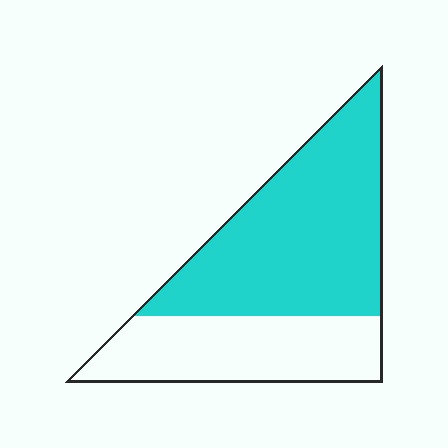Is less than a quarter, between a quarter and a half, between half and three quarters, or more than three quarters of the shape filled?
Between half and three quarters.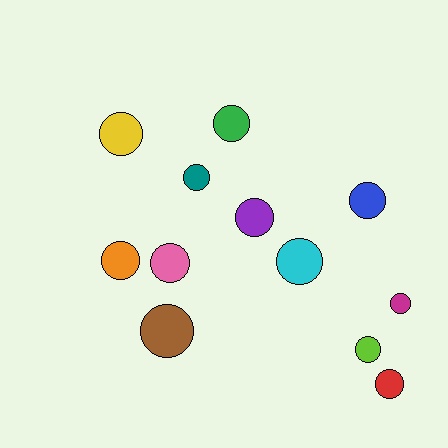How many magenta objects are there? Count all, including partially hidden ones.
There is 1 magenta object.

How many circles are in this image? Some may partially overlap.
There are 12 circles.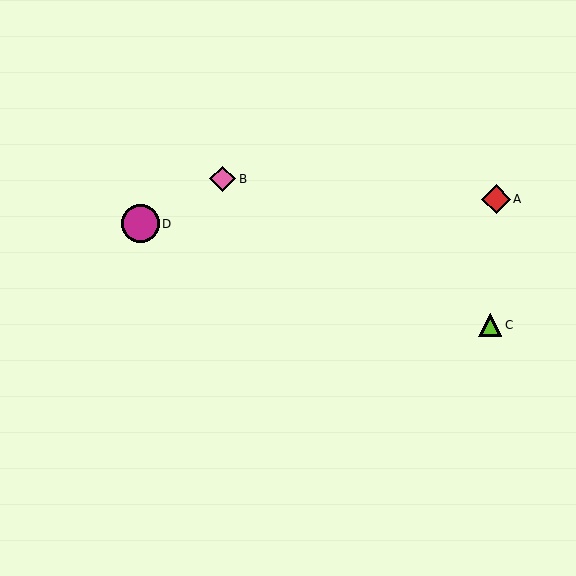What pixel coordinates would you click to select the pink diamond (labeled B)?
Click at (223, 179) to select the pink diamond B.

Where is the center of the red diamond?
The center of the red diamond is at (496, 199).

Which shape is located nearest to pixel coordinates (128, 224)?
The magenta circle (labeled D) at (140, 224) is nearest to that location.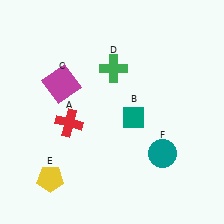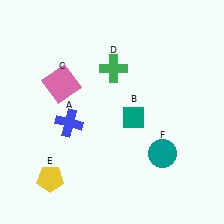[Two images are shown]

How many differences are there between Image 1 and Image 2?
There are 2 differences between the two images.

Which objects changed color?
A changed from red to blue. C changed from magenta to pink.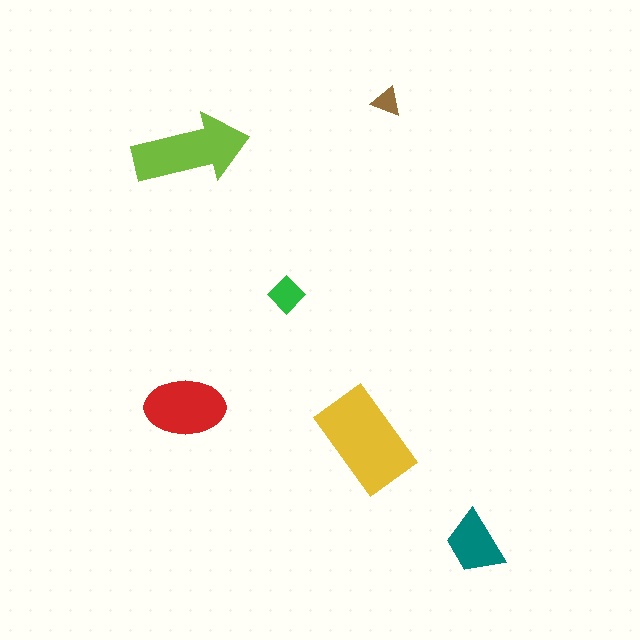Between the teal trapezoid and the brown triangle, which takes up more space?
The teal trapezoid.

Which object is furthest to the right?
The teal trapezoid is rightmost.